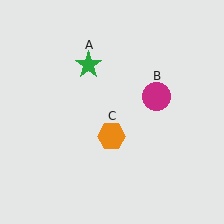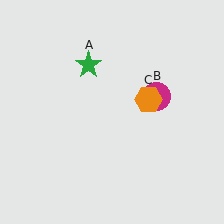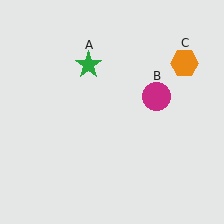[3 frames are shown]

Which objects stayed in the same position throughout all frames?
Green star (object A) and magenta circle (object B) remained stationary.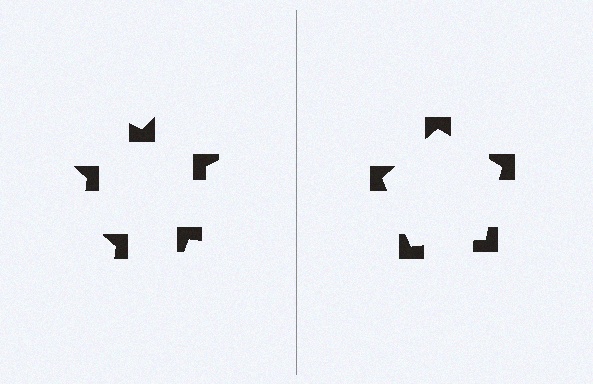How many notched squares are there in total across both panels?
10 — 5 on each side.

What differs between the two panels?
The notched squares are positioned identically on both sides; only the wedge orientations differ. On the right they align to a pentagon; on the left they are misaligned.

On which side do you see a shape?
An illusory pentagon appears on the right side. On the left side the wedge cuts are rotated, so no coherent shape forms.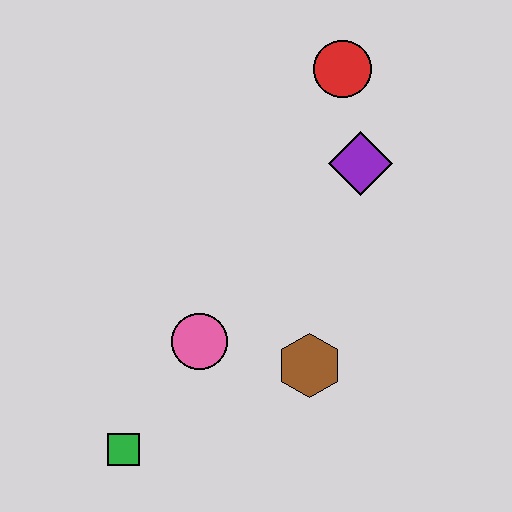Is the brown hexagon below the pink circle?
Yes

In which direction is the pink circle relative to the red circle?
The pink circle is below the red circle.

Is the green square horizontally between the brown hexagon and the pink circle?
No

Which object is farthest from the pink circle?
The red circle is farthest from the pink circle.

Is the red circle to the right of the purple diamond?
No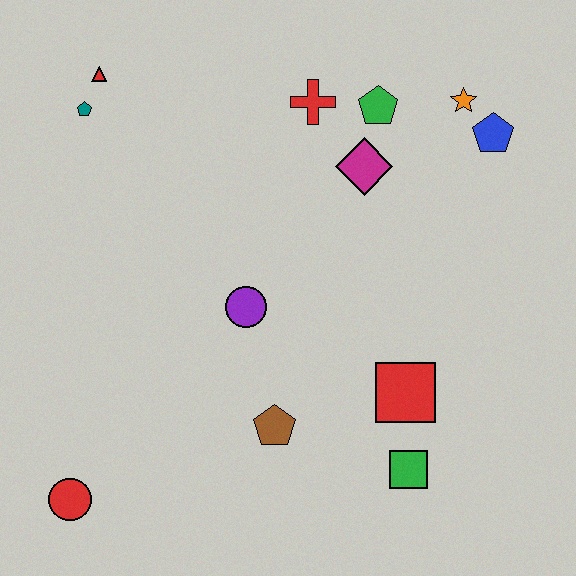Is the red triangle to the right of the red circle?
Yes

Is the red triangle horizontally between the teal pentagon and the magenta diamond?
Yes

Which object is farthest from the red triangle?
The green square is farthest from the red triangle.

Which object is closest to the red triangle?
The teal pentagon is closest to the red triangle.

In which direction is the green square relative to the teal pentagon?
The green square is below the teal pentagon.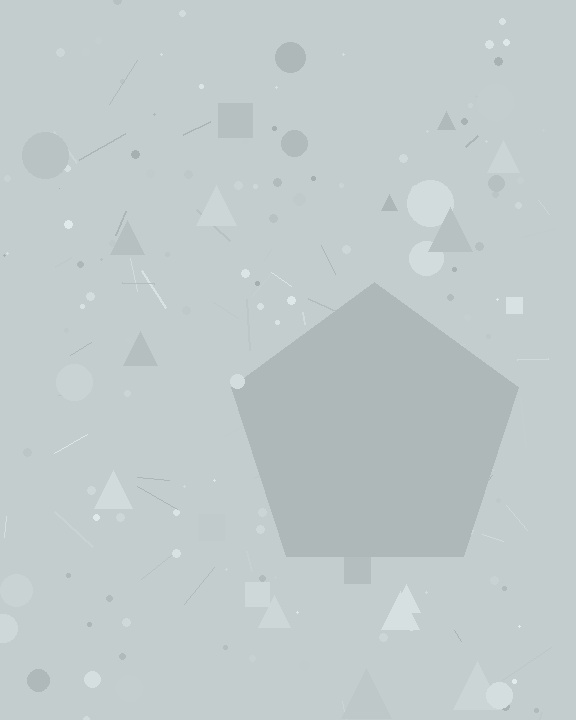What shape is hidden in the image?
A pentagon is hidden in the image.